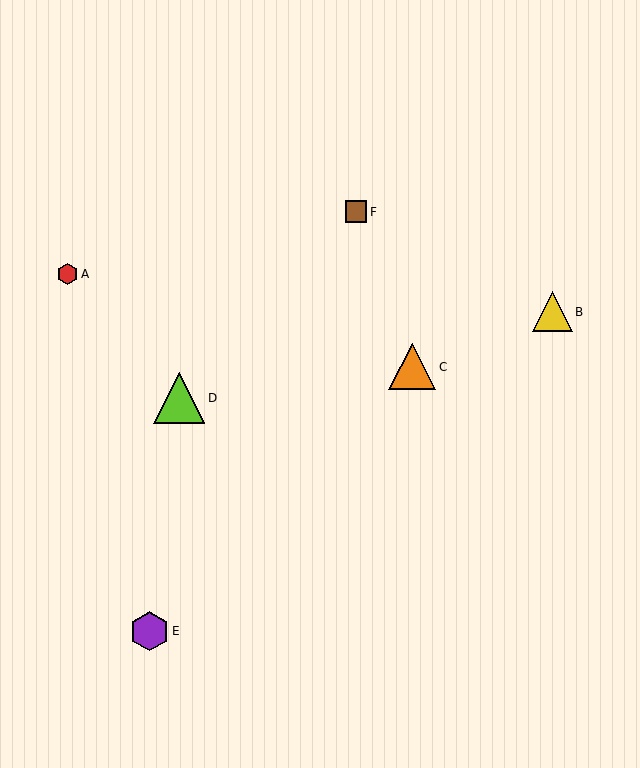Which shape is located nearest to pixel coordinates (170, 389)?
The lime triangle (labeled D) at (179, 398) is nearest to that location.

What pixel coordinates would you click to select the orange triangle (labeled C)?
Click at (412, 367) to select the orange triangle C.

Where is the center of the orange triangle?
The center of the orange triangle is at (412, 367).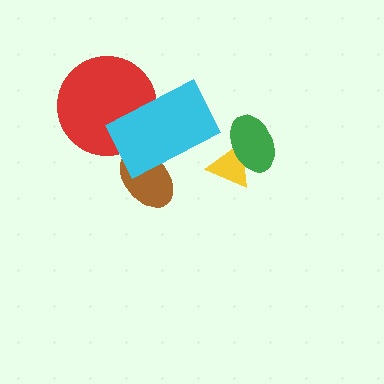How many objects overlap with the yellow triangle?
1 object overlaps with the yellow triangle.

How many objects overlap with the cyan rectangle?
2 objects overlap with the cyan rectangle.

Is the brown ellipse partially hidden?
Yes, it is partially covered by another shape.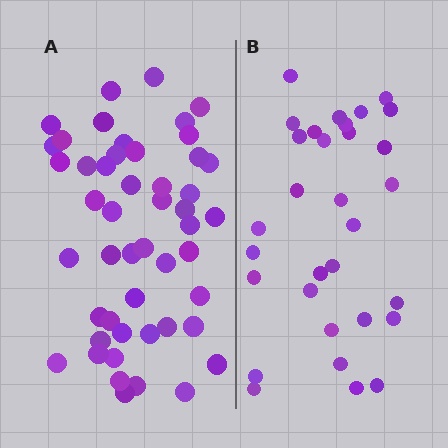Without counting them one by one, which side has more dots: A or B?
Region A (the left region) has more dots.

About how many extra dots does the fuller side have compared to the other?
Region A has approximately 20 more dots than region B.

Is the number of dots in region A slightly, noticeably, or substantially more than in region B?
Region A has substantially more. The ratio is roughly 1.6 to 1.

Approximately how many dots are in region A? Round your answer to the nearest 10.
About 50 dots. (The exact count is 49, which rounds to 50.)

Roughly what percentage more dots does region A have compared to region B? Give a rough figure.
About 60% more.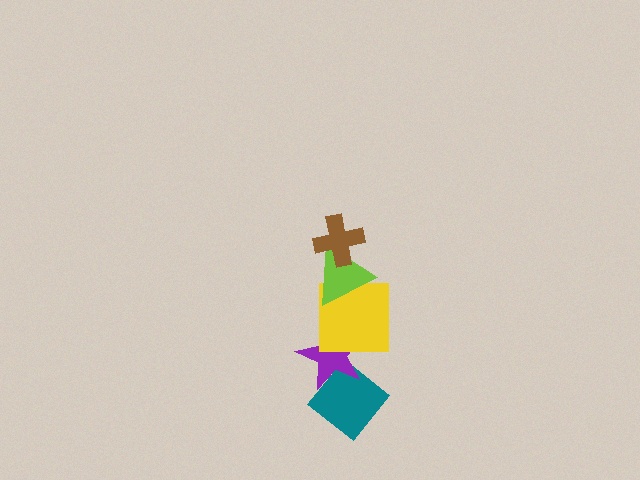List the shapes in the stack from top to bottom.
From top to bottom: the brown cross, the lime triangle, the yellow square, the purple star, the teal diamond.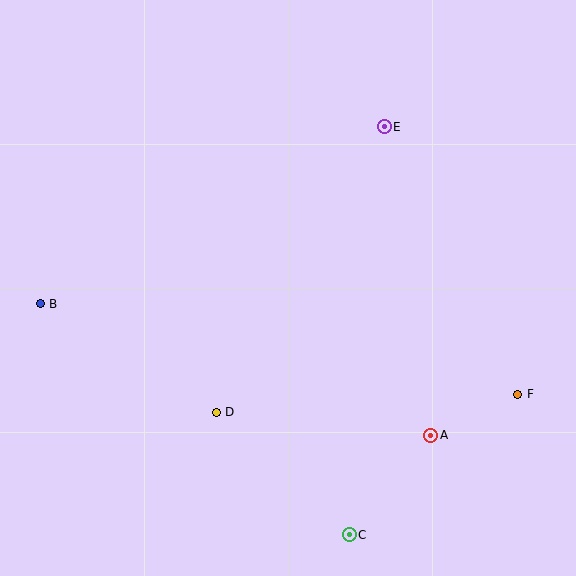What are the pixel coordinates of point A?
Point A is at (431, 435).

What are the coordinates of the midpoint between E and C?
The midpoint between E and C is at (367, 331).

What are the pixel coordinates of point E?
Point E is at (384, 127).